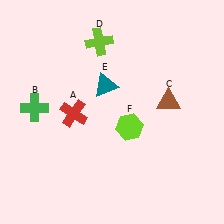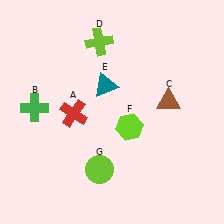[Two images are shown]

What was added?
A lime circle (G) was added in Image 2.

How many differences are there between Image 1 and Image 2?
There is 1 difference between the two images.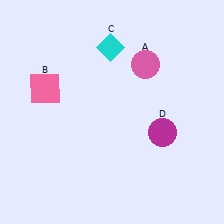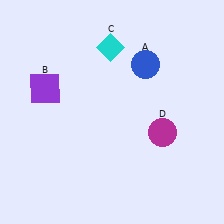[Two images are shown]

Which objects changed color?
A changed from pink to blue. B changed from pink to purple.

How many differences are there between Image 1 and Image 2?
There are 2 differences between the two images.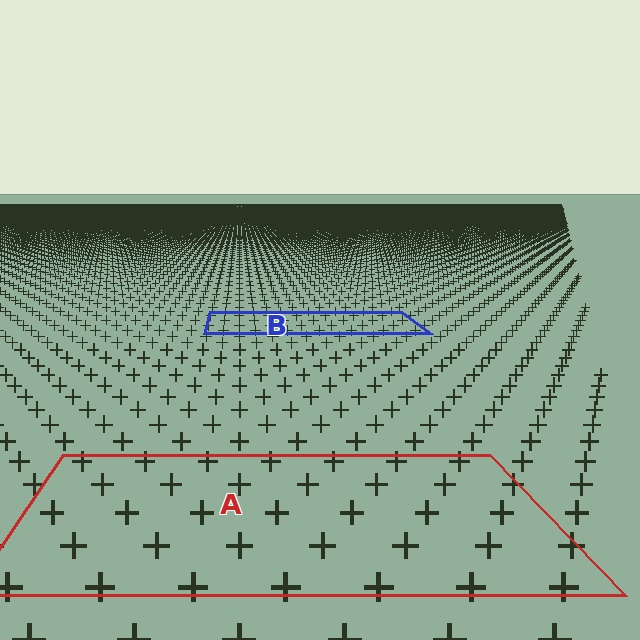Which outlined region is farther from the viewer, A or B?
Region B is farther from the viewer — the texture elements inside it appear smaller and more densely packed.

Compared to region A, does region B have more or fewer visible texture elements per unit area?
Region B has more texture elements per unit area — they are packed more densely because it is farther away.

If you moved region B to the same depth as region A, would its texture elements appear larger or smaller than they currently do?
They would appear larger. At a closer depth, the same texture elements are projected at a bigger on-screen size.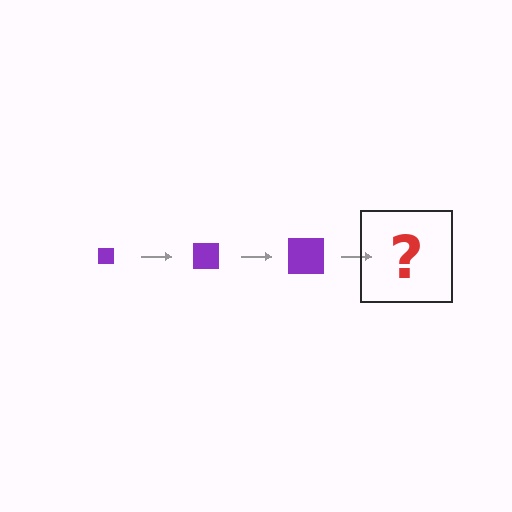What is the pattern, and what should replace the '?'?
The pattern is that the square gets progressively larger each step. The '?' should be a purple square, larger than the previous one.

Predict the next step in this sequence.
The next step is a purple square, larger than the previous one.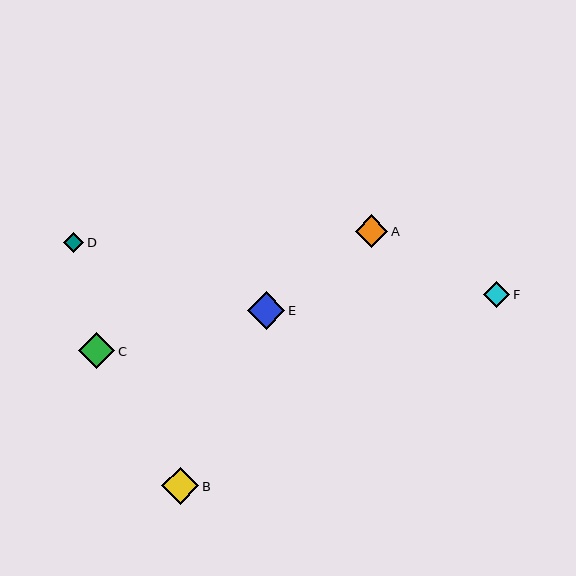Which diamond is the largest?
Diamond E is the largest with a size of approximately 38 pixels.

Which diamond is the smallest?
Diamond D is the smallest with a size of approximately 20 pixels.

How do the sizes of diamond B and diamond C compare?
Diamond B and diamond C are approximately the same size.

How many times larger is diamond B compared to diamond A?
Diamond B is approximately 1.1 times the size of diamond A.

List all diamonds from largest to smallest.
From largest to smallest: E, B, C, A, F, D.